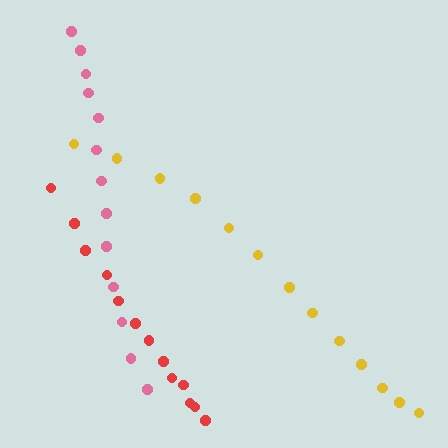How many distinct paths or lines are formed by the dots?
There are 3 distinct paths.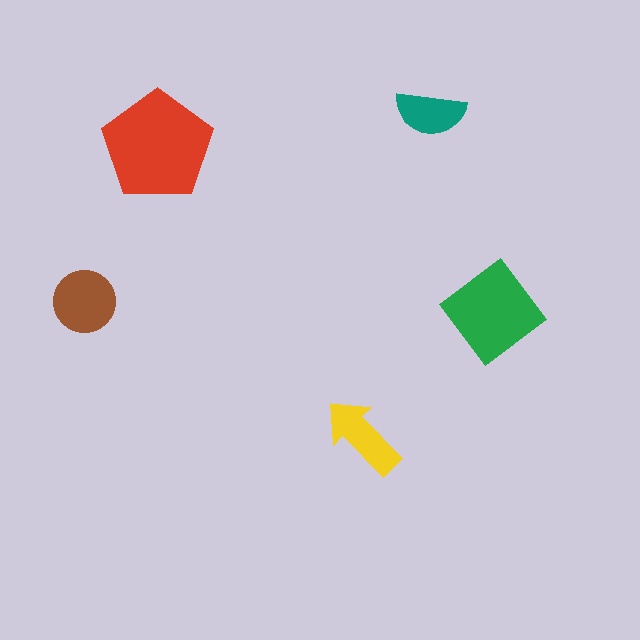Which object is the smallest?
The teal semicircle.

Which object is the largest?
The red pentagon.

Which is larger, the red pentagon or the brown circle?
The red pentagon.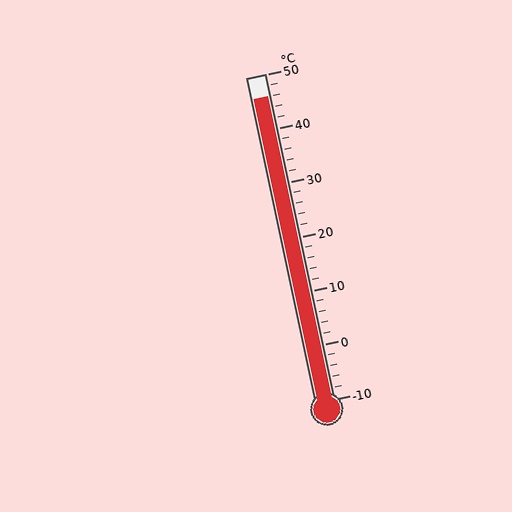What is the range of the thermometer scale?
The thermometer scale ranges from -10°C to 50°C.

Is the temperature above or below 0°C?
The temperature is above 0°C.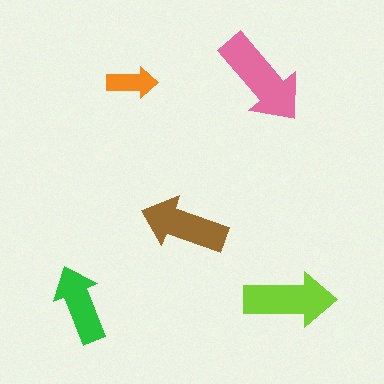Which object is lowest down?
The green arrow is bottommost.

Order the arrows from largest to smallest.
the pink one, the lime one, the brown one, the green one, the orange one.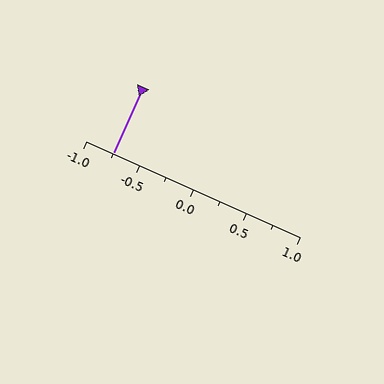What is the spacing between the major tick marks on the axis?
The major ticks are spaced 0.5 apart.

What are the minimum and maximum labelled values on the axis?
The axis runs from -1.0 to 1.0.